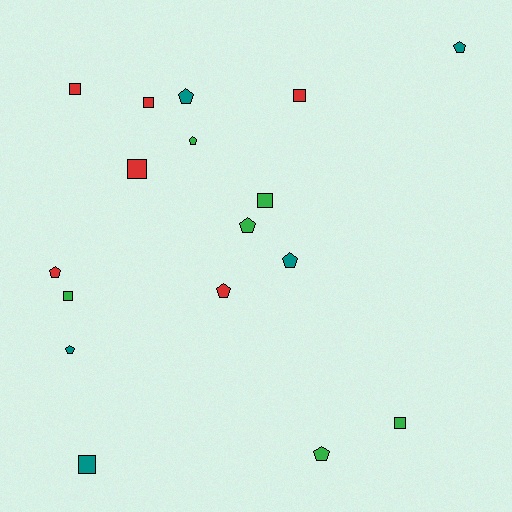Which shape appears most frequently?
Pentagon, with 9 objects.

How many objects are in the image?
There are 17 objects.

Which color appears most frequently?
Red, with 6 objects.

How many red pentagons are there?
There are 2 red pentagons.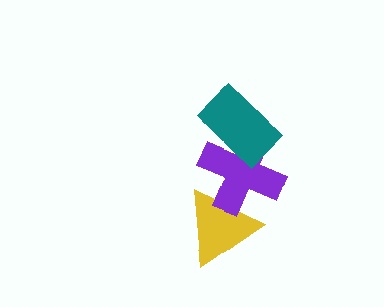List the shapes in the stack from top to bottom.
From top to bottom: the teal rectangle, the purple cross, the yellow triangle.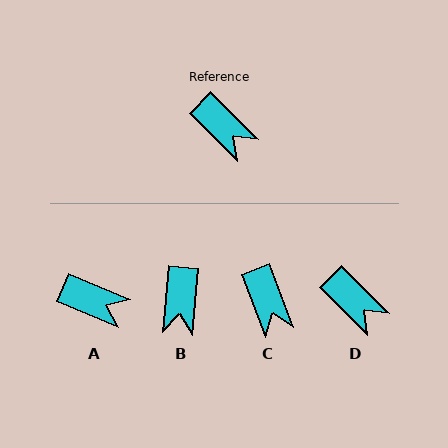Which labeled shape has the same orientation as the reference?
D.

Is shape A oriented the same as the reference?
No, it is off by about 22 degrees.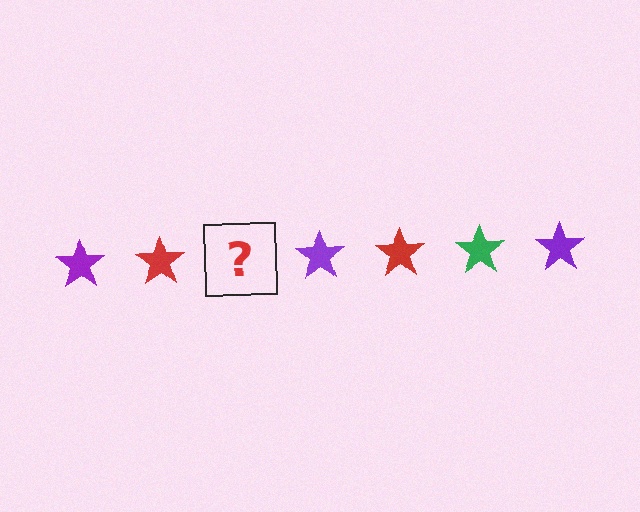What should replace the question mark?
The question mark should be replaced with a green star.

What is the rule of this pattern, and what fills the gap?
The rule is that the pattern cycles through purple, red, green stars. The gap should be filled with a green star.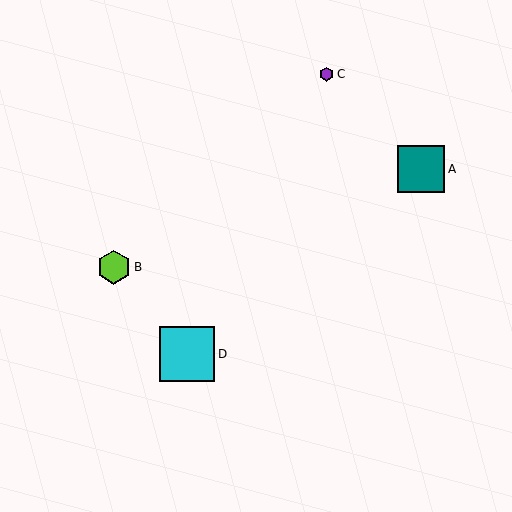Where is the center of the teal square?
The center of the teal square is at (421, 169).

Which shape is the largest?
The cyan square (labeled D) is the largest.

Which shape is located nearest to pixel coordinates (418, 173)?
The teal square (labeled A) at (421, 169) is nearest to that location.